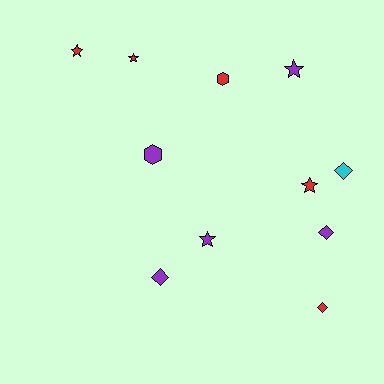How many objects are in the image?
There are 11 objects.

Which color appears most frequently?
Purple, with 5 objects.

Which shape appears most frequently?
Star, with 5 objects.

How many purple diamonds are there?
There are 2 purple diamonds.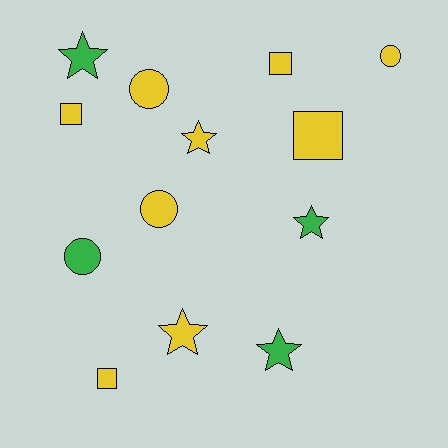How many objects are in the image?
There are 13 objects.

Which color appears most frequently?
Yellow, with 9 objects.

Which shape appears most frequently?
Star, with 5 objects.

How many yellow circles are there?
There are 3 yellow circles.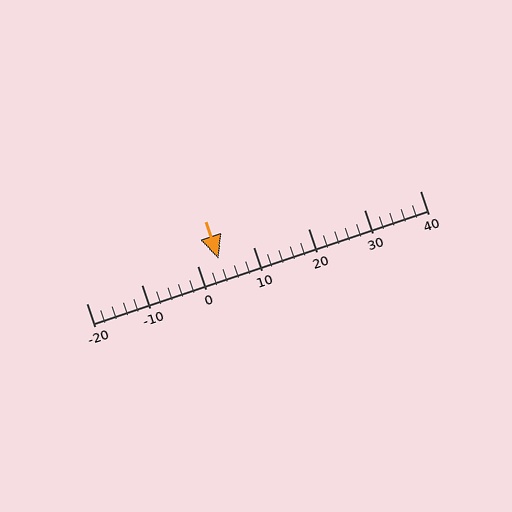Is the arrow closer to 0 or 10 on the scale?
The arrow is closer to 0.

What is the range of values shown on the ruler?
The ruler shows values from -20 to 40.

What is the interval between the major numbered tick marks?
The major tick marks are spaced 10 units apart.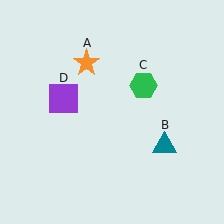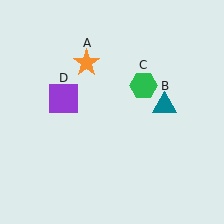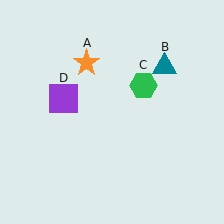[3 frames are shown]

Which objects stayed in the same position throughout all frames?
Orange star (object A) and green hexagon (object C) and purple square (object D) remained stationary.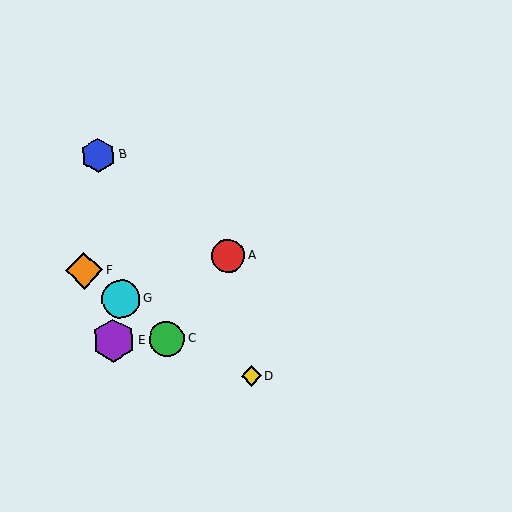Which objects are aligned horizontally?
Objects C, E are aligned horizontally.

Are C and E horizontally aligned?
Yes, both are at y≈339.